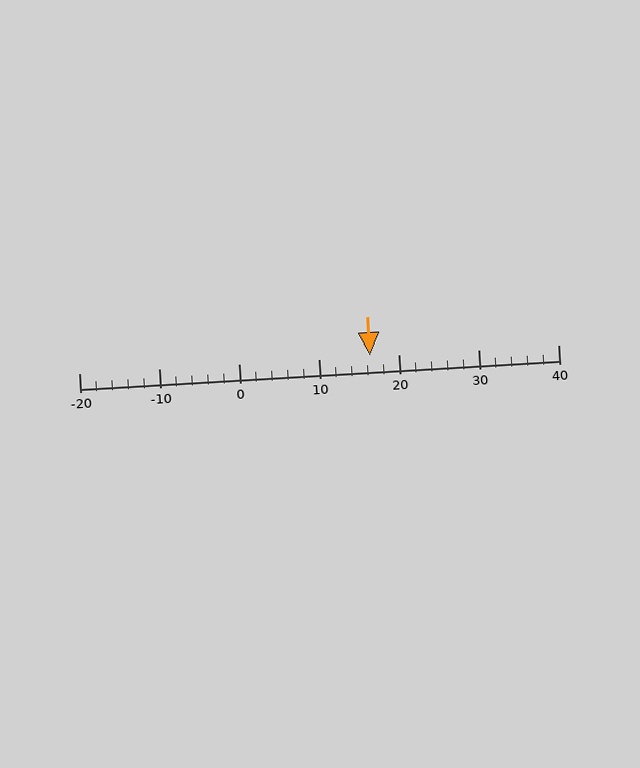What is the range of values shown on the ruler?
The ruler shows values from -20 to 40.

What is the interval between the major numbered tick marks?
The major tick marks are spaced 10 units apart.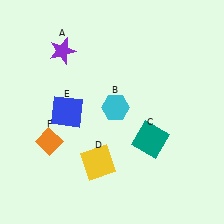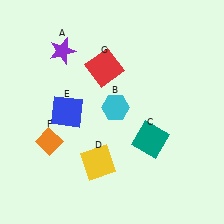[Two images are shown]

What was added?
A red square (G) was added in Image 2.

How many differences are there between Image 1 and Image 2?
There is 1 difference between the two images.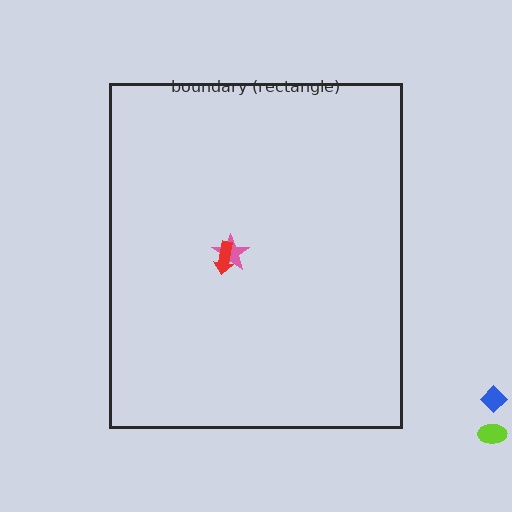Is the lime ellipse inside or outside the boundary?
Outside.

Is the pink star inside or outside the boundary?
Inside.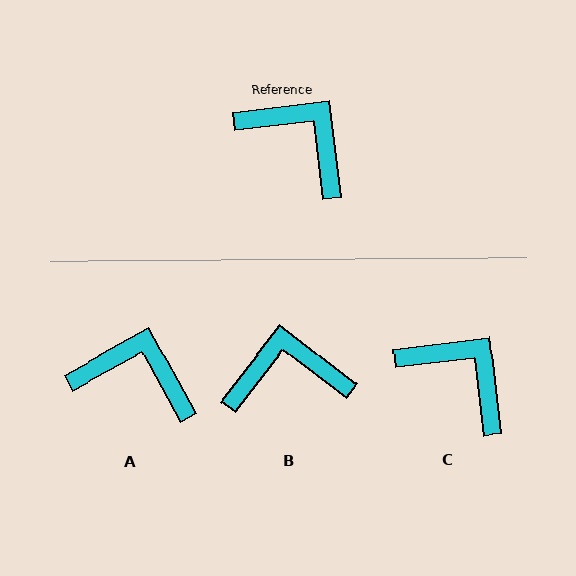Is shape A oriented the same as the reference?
No, it is off by about 22 degrees.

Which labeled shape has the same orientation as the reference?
C.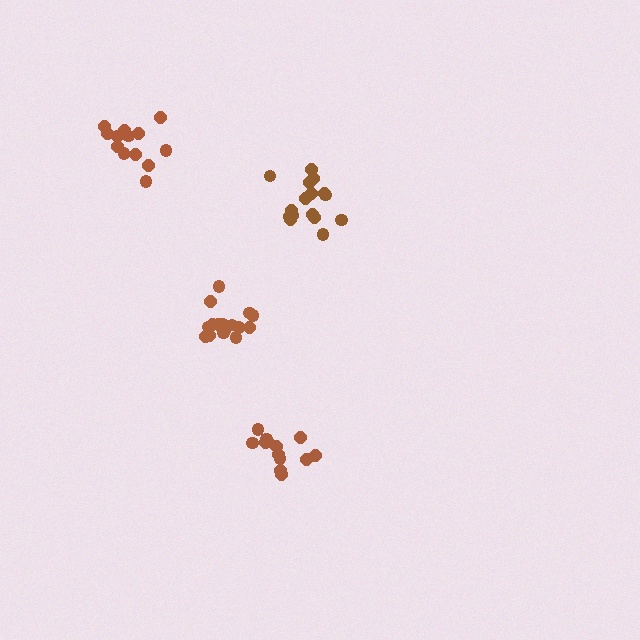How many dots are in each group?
Group 1: 13 dots, Group 2: 16 dots, Group 3: 16 dots, Group 4: 13 dots (58 total).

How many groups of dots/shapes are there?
There are 4 groups.